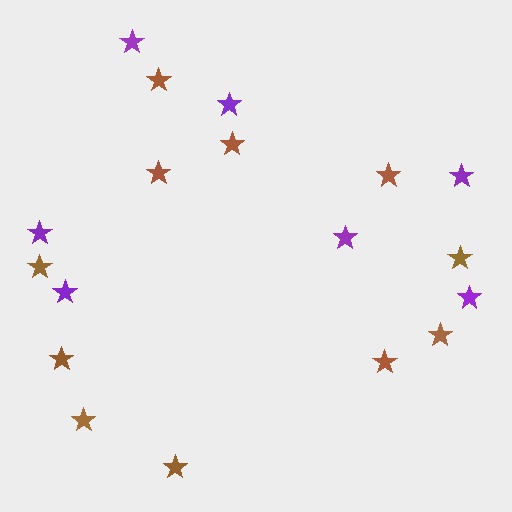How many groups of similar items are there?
There are 2 groups: one group of purple stars (7) and one group of brown stars (11).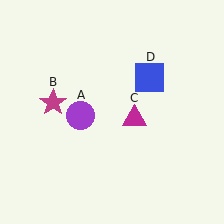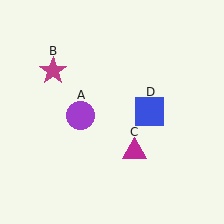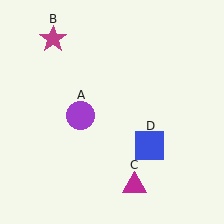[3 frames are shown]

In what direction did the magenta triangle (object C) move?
The magenta triangle (object C) moved down.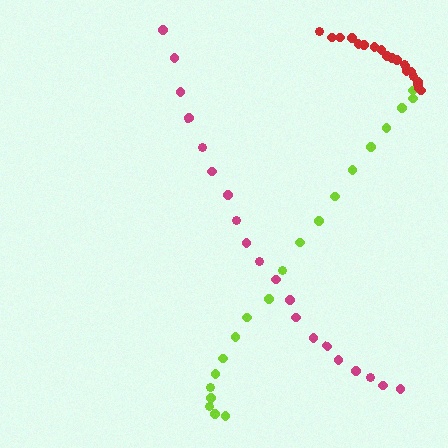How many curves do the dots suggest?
There are 3 distinct paths.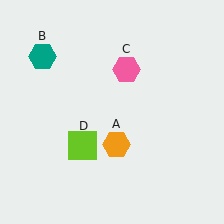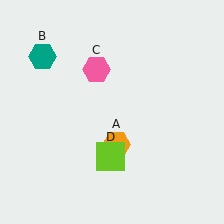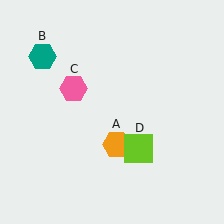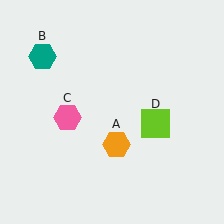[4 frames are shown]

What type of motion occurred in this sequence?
The pink hexagon (object C), lime square (object D) rotated counterclockwise around the center of the scene.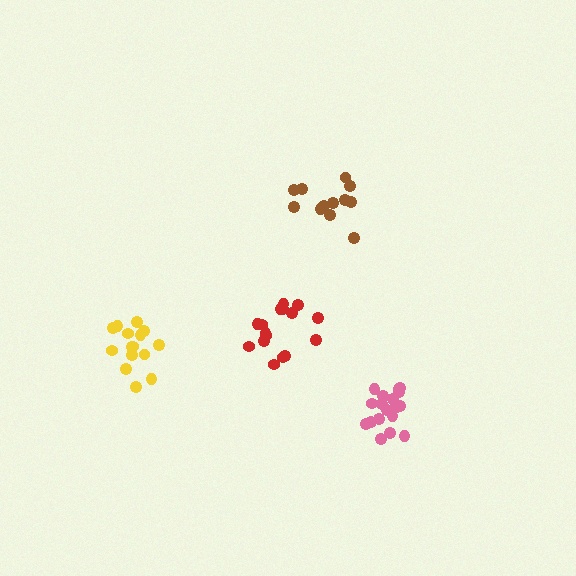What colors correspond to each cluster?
The clusters are colored: pink, brown, red, yellow.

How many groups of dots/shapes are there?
There are 4 groups.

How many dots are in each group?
Group 1: 18 dots, Group 2: 12 dots, Group 3: 16 dots, Group 4: 15 dots (61 total).